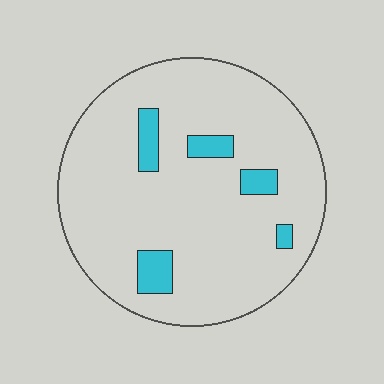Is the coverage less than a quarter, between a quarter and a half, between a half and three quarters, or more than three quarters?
Less than a quarter.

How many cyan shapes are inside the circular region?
5.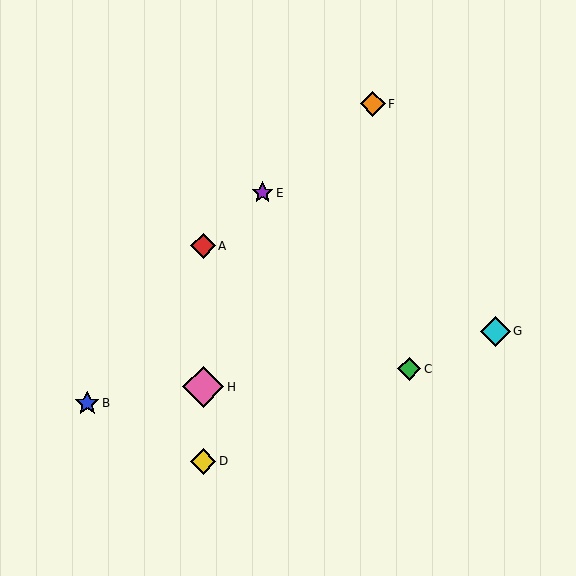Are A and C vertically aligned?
No, A is at x≈203 and C is at x≈409.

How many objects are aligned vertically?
3 objects (A, D, H) are aligned vertically.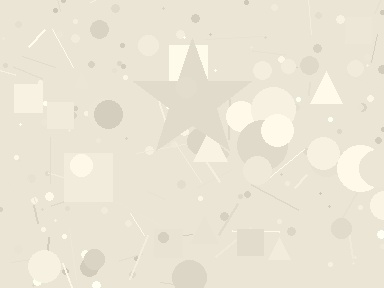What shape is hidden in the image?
A star is hidden in the image.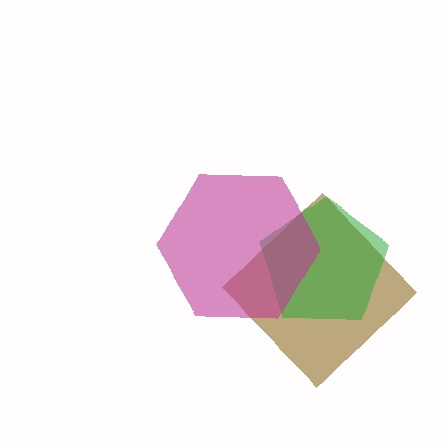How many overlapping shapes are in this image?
There are 3 overlapping shapes in the image.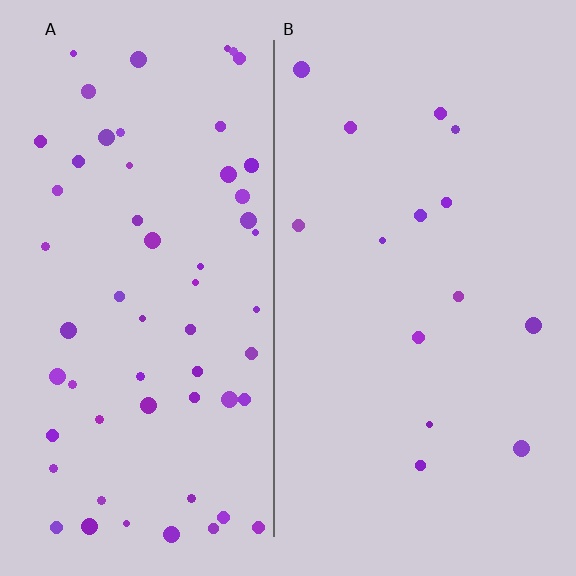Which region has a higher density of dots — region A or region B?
A (the left).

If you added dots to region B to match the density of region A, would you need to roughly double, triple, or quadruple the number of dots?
Approximately quadruple.